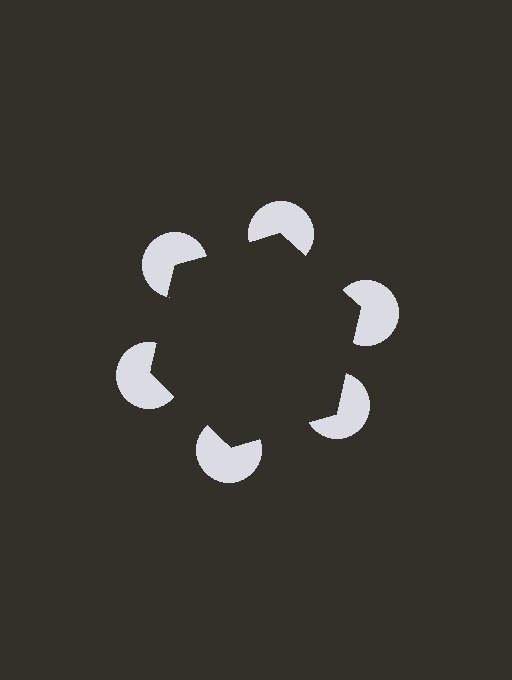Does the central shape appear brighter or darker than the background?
It typically appears slightly darker than the background, even though no actual brightness change is drawn.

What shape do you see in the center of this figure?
An illusory hexagon — its edges are inferred from the aligned wedge cuts in the pac-man discs, not physically drawn.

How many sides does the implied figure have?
6 sides.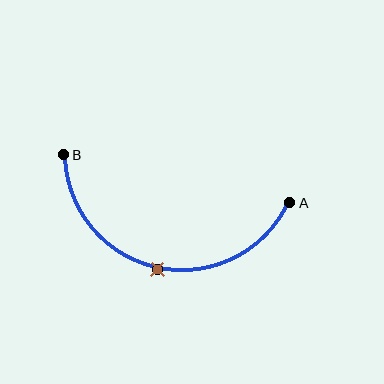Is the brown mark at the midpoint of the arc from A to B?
Yes. The brown mark lies on the arc at equal arc-length from both A and B — it is the arc midpoint.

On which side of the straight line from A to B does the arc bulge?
The arc bulges below the straight line connecting A and B.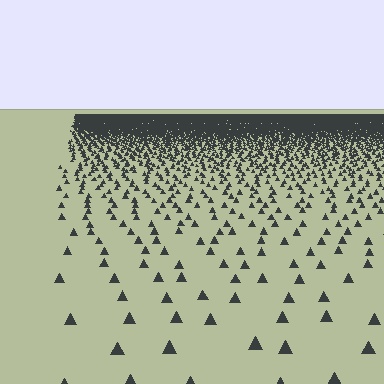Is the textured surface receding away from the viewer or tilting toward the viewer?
The surface is receding away from the viewer. Texture elements get smaller and denser toward the top.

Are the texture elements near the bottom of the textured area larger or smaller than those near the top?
Larger. Near the bottom, elements are closer to the viewer and appear at a bigger on-screen size.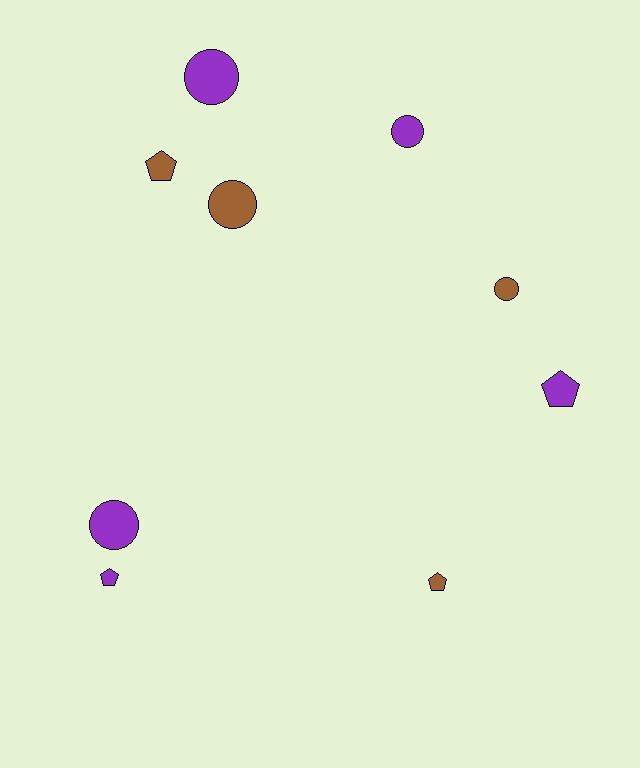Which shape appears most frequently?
Circle, with 5 objects.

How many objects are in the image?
There are 9 objects.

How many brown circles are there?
There are 2 brown circles.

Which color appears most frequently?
Purple, with 5 objects.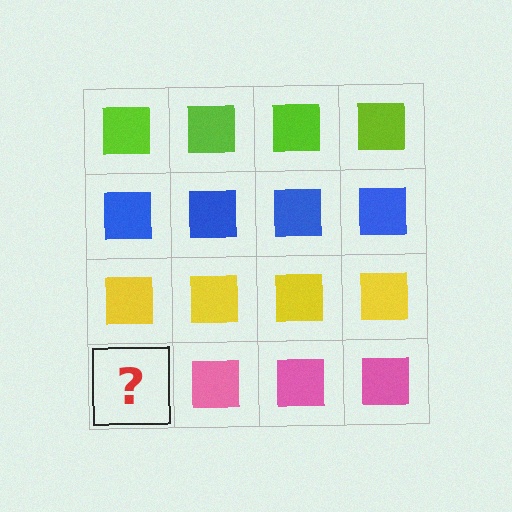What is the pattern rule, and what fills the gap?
The rule is that each row has a consistent color. The gap should be filled with a pink square.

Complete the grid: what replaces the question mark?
The question mark should be replaced with a pink square.